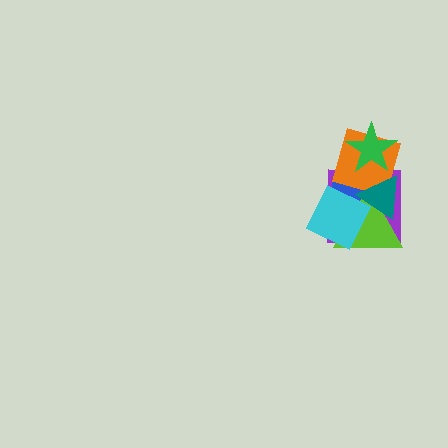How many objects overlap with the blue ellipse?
6 objects overlap with the blue ellipse.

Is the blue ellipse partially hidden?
Yes, it is partially covered by another shape.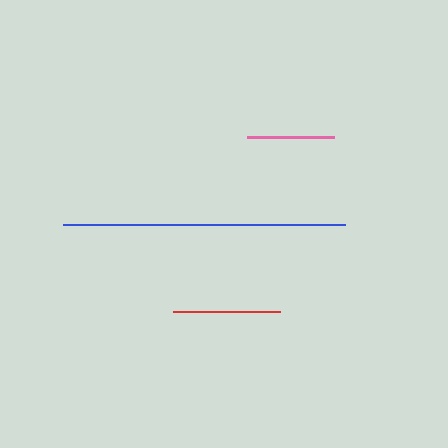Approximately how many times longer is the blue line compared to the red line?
The blue line is approximately 2.6 times the length of the red line.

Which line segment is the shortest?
The pink line is the shortest at approximately 87 pixels.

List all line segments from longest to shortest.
From longest to shortest: blue, red, pink.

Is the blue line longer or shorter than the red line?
The blue line is longer than the red line.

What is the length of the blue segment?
The blue segment is approximately 282 pixels long.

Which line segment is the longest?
The blue line is the longest at approximately 282 pixels.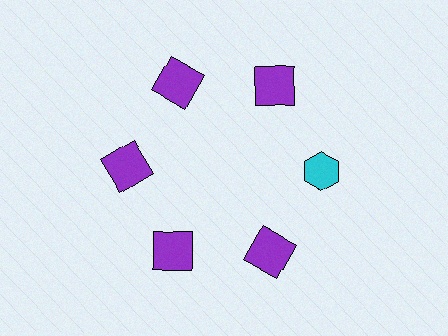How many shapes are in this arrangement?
There are 6 shapes arranged in a ring pattern.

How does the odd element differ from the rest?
It differs in both color (cyan instead of purple) and shape (hexagon instead of square).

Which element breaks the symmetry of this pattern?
The cyan hexagon at roughly the 3 o'clock position breaks the symmetry. All other shapes are purple squares.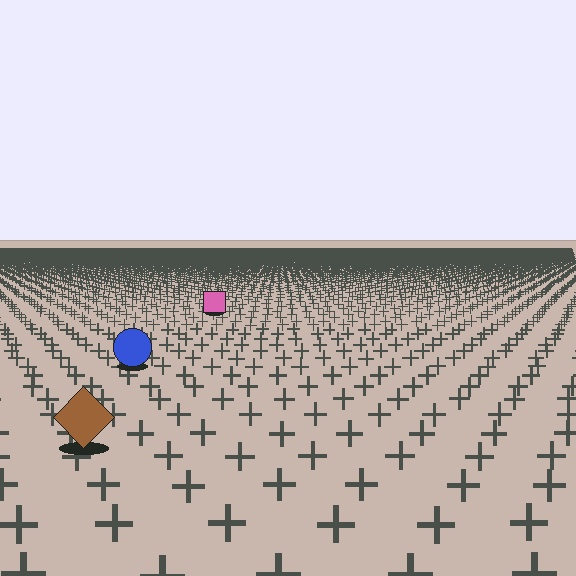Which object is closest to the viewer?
The brown diamond is closest. The texture marks near it are larger and more spread out.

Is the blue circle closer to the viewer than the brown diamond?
No. The brown diamond is closer — you can tell from the texture gradient: the ground texture is coarser near it.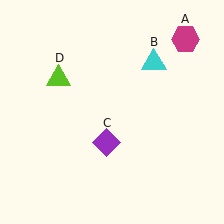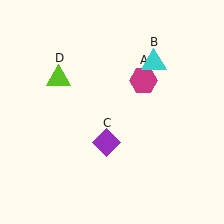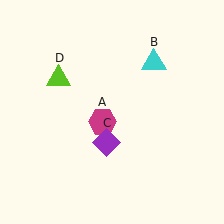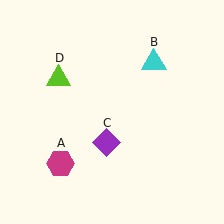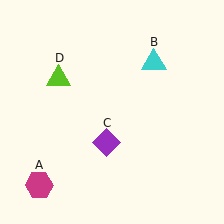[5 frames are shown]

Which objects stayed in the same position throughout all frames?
Cyan triangle (object B) and purple diamond (object C) and lime triangle (object D) remained stationary.